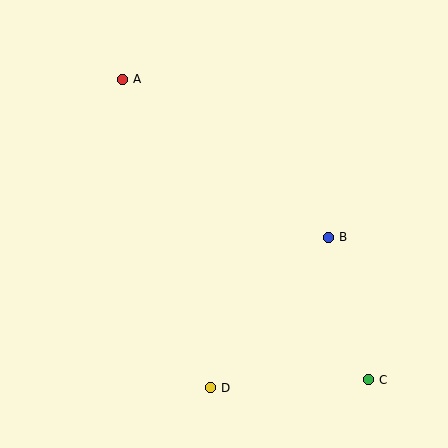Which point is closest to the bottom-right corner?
Point C is closest to the bottom-right corner.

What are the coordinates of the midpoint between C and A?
The midpoint between C and A is at (245, 229).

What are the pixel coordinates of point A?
Point A is at (122, 79).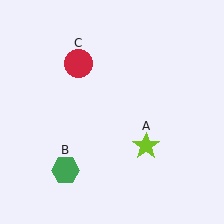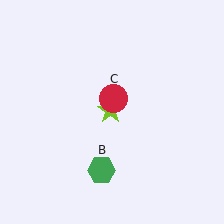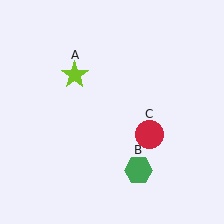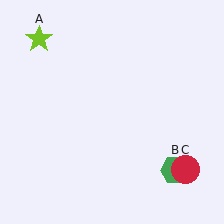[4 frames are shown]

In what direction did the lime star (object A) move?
The lime star (object A) moved up and to the left.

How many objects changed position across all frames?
3 objects changed position: lime star (object A), green hexagon (object B), red circle (object C).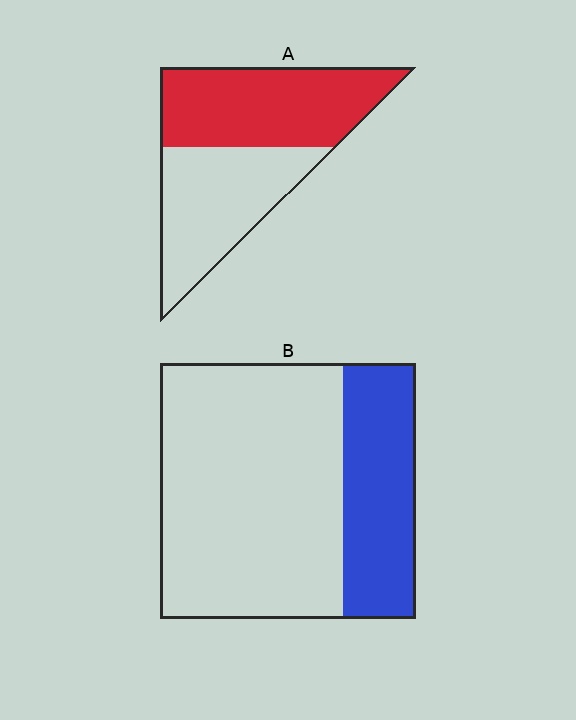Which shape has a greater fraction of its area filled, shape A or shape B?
Shape A.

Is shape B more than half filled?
No.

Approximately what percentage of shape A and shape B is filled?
A is approximately 55% and B is approximately 30%.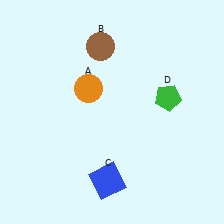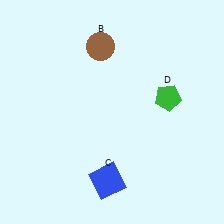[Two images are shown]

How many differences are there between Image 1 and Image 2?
There is 1 difference between the two images.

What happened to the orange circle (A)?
The orange circle (A) was removed in Image 2. It was in the top-left area of Image 1.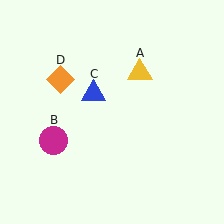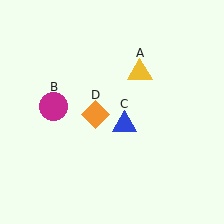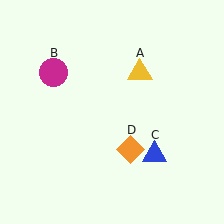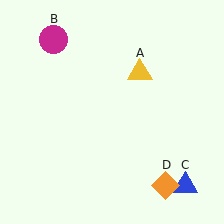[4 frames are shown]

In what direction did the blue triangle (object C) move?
The blue triangle (object C) moved down and to the right.